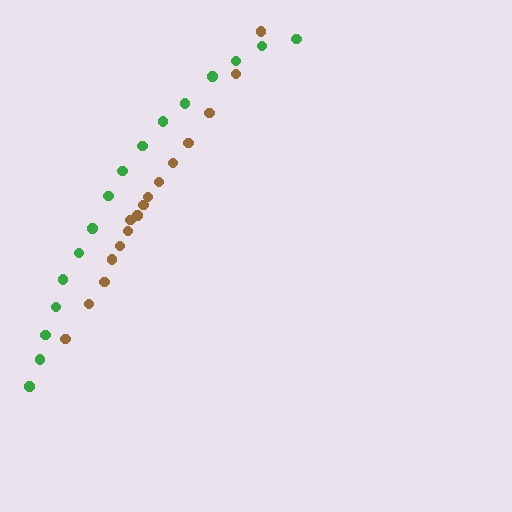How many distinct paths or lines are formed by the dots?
There are 2 distinct paths.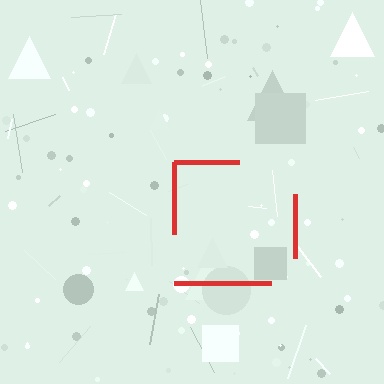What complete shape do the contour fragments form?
The contour fragments form a square.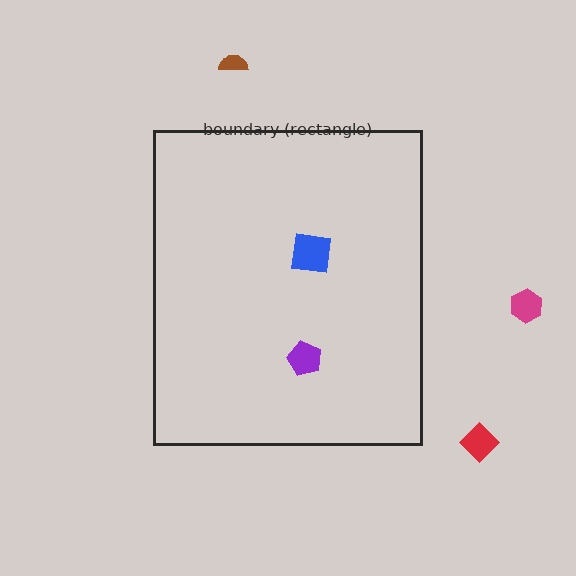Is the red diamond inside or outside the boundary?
Outside.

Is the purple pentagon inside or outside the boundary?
Inside.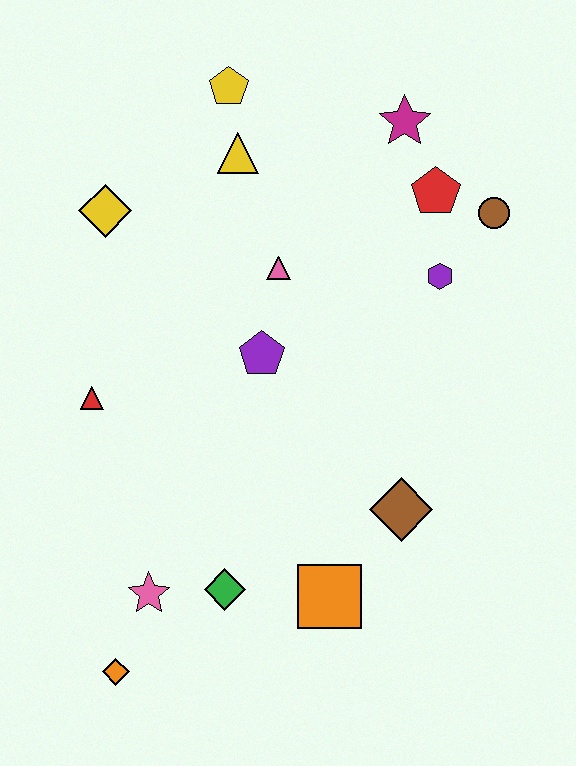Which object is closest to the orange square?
The green diamond is closest to the orange square.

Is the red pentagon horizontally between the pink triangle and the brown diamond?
No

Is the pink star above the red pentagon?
No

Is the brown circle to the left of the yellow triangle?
No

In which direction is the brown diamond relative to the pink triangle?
The brown diamond is below the pink triangle.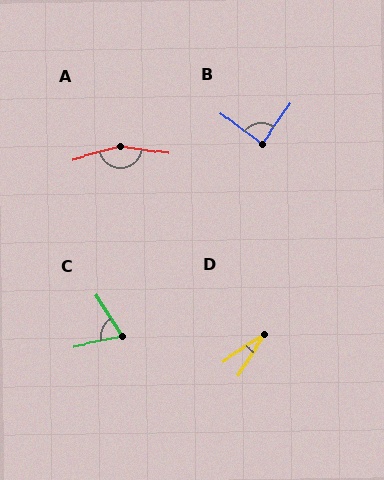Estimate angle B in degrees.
Approximately 88 degrees.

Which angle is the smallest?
D, at approximately 25 degrees.